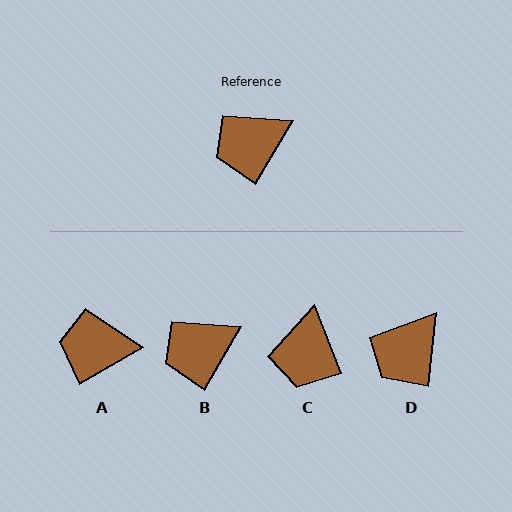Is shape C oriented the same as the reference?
No, it is off by about 52 degrees.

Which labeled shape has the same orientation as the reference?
B.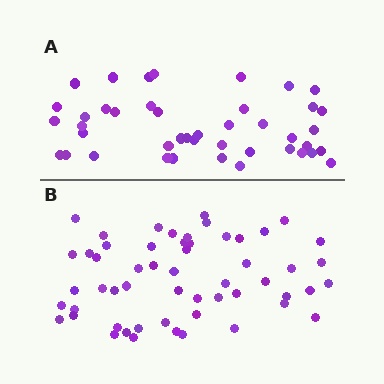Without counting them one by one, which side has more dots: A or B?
Region B (the bottom region) has more dots.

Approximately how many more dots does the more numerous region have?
Region B has roughly 12 or so more dots than region A.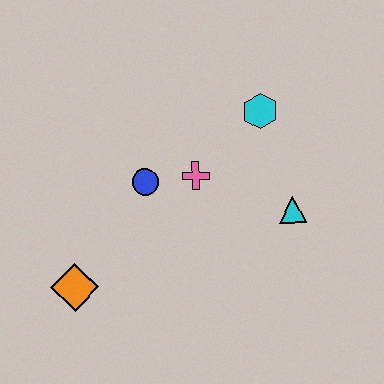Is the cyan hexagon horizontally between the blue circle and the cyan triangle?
Yes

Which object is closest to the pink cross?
The blue circle is closest to the pink cross.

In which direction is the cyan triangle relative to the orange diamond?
The cyan triangle is to the right of the orange diamond.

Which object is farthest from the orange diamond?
The cyan hexagon is farthest from the orange diamond.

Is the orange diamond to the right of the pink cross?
No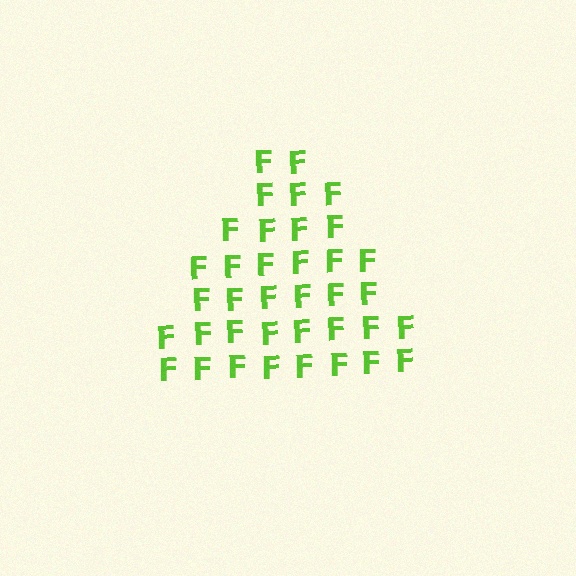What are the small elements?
The small elements are letter F's.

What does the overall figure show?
The overall figure shows a triangle.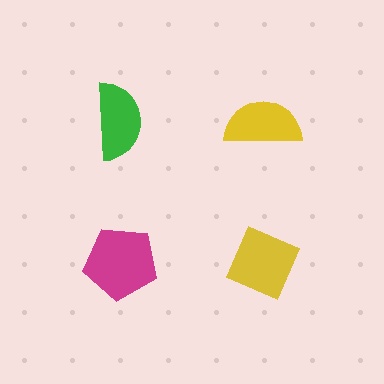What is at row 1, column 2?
A yellow semicircle.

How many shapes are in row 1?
2 shapes.